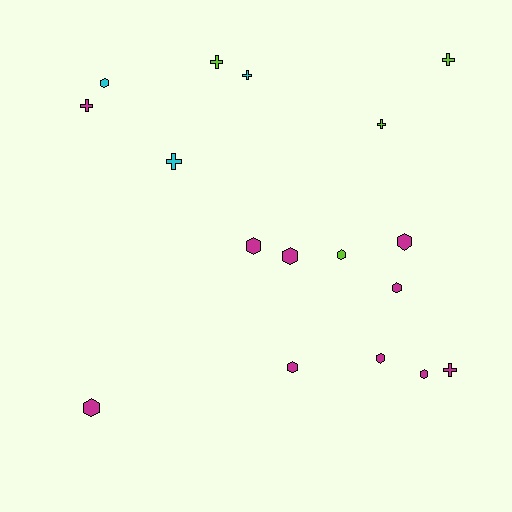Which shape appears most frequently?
Hexagon, with 10 objects.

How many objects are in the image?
There are 17 objects.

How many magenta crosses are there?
There are 2 magenta crosses.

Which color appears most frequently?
Magenta, with 10 objects.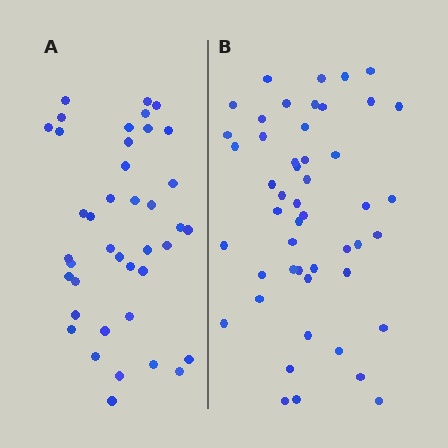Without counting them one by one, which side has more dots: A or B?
Region B (the right region) has more dots.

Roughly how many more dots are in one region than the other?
Region B has roughly 8 or so more dots than region A.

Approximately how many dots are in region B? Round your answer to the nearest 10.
About 50 dots. (The exact count is 49, which rounds to 50.)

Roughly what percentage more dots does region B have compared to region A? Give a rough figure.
About 20% more.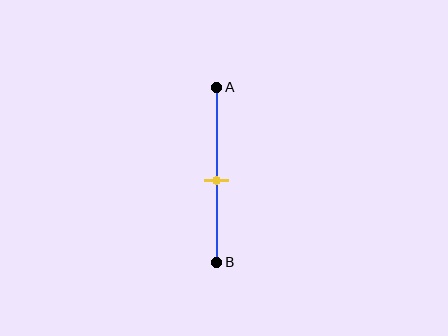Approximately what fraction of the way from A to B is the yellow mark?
The yellow mark is approximately 55% of the way from A to B.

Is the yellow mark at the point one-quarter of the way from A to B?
No, the mark is at about 55% from A, not at the 25% one-quarter point.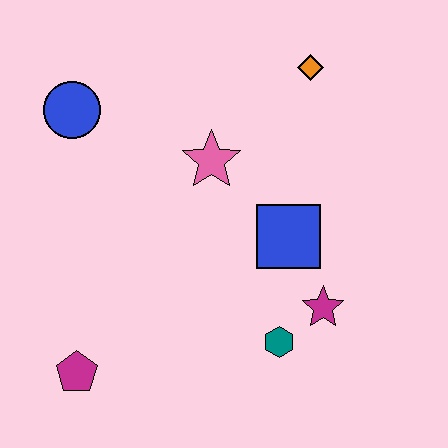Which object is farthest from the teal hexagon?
The blue circle is farthest from the teal hexagon.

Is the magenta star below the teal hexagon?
No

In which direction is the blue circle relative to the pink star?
The blue circle is to the left of the pink star.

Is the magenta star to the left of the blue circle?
No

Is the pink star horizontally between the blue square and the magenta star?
No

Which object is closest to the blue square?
The magenta star is closest to the blue square.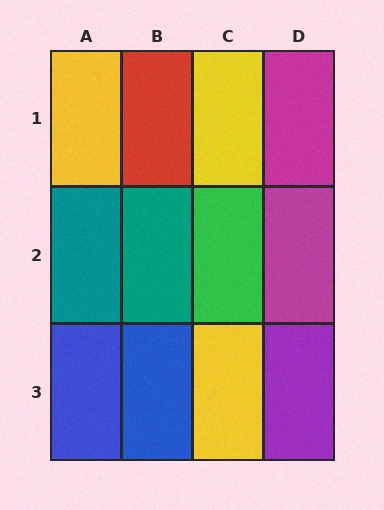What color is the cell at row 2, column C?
Green.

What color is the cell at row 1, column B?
Red.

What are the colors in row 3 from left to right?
Blue, blue, yellow, purple.